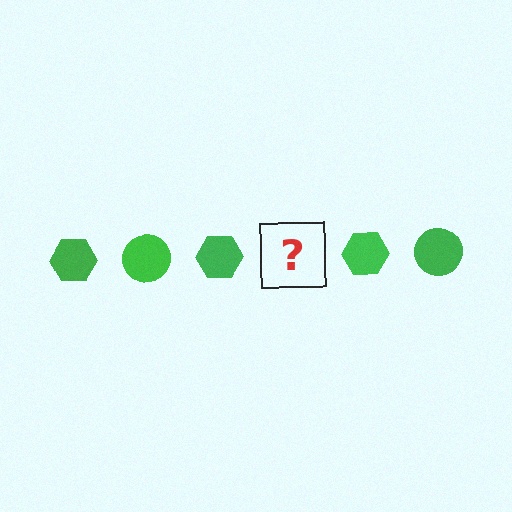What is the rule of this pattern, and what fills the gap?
The rule is that the pattern cycles through hexagon, circle shapes in green. The gap should be filled with a green circle.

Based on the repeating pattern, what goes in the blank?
The blank should be a green circle.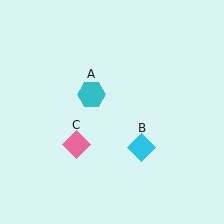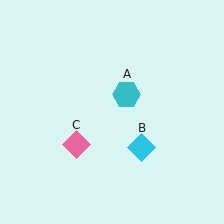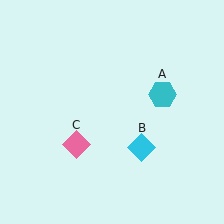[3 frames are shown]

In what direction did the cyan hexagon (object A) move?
The cyan hexagon (object A) moved right.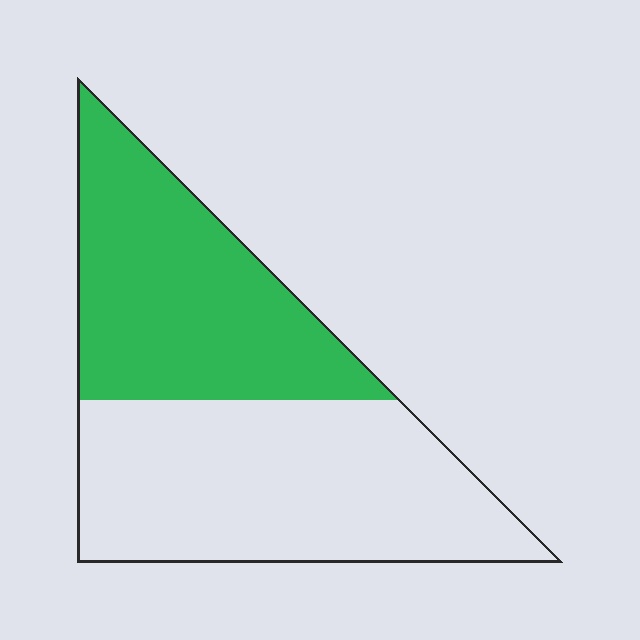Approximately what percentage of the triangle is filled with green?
Approximately 45%.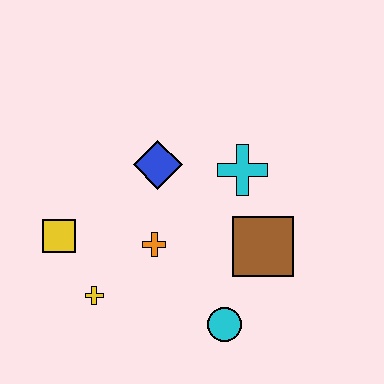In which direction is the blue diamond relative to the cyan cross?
The blue diamond is to the left of the cyan cross.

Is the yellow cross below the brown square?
Yes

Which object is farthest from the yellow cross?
The cyan cross is farthest from the yellow cross.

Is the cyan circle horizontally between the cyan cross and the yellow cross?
Yes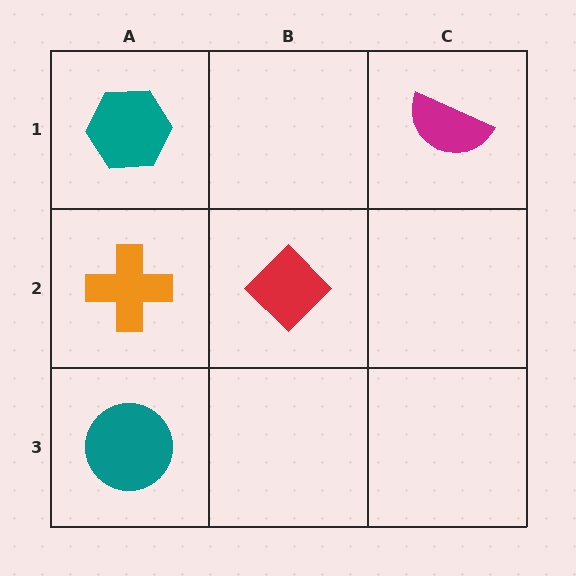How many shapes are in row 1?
2 shapes.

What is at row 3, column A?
A teal circle.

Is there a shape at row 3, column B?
No, that cell is empty.